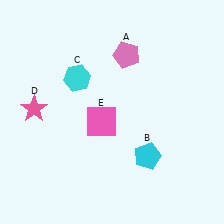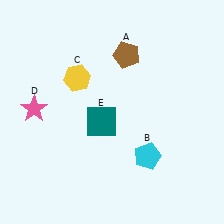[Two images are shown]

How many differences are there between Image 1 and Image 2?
There are 3 differences between the two images.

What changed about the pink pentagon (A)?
In Image 1, A is pink. In Image 2, it changed to brown.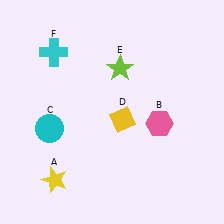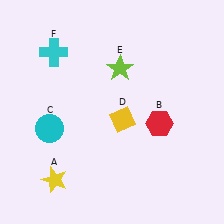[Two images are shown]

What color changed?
The hexagon (B) changed from pink in Image 1 to red in Image 2.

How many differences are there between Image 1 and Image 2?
There is 1 difference between the two images.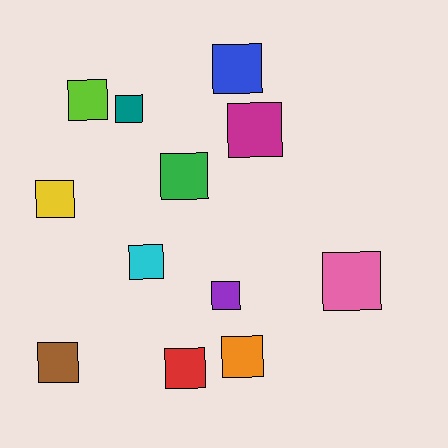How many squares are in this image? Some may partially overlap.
There are 12 squares.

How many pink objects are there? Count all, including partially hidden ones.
There is 1 pink object.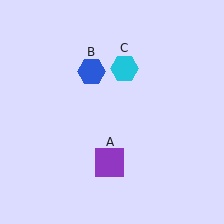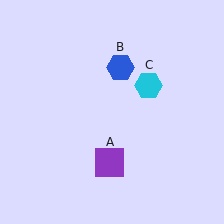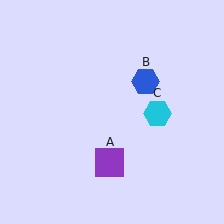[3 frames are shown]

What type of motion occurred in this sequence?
The blue hexagon (object B), cyan hexagon (object C) rotated clockwise around the center of the scene.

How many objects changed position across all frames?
2 objects changed position: blue hexagon (object B), cyan hexagon (object C).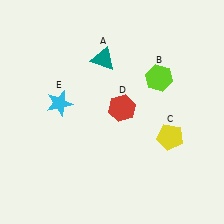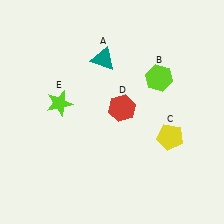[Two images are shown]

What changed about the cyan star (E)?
In Image 1, E is cyan. In Image 2, it changed to lime.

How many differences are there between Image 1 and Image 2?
There is 1 difference between the two images.